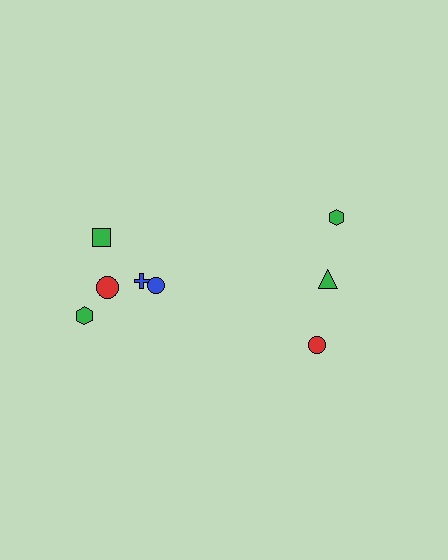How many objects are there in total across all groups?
There are 8 objects.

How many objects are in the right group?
There are 3 objects.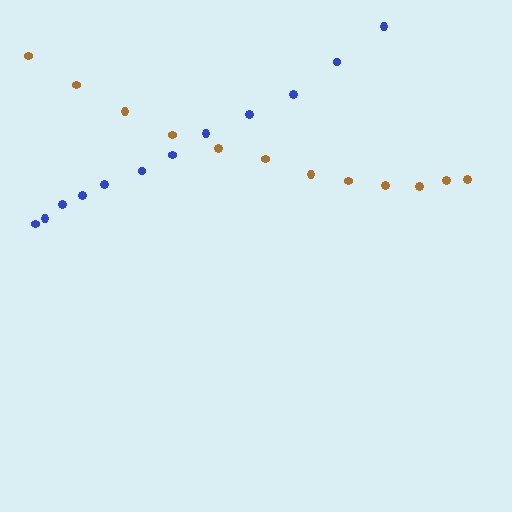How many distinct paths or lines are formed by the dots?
There are 2 distinct paths.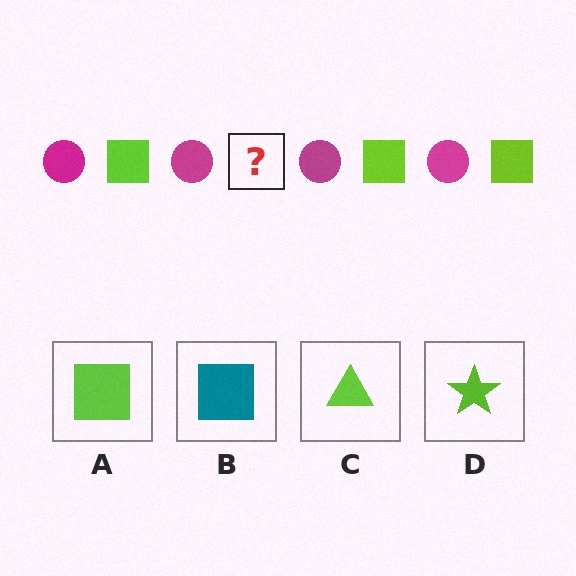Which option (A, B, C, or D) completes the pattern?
A.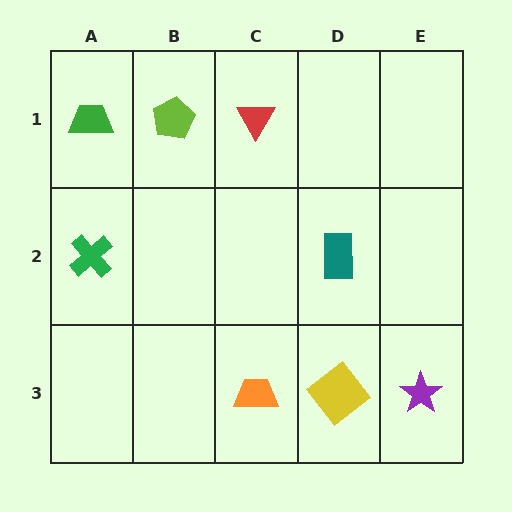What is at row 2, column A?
A green cross.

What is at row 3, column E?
A purple star.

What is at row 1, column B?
A lime pentagon.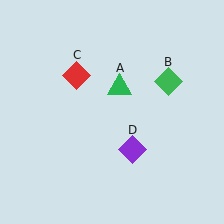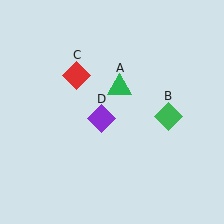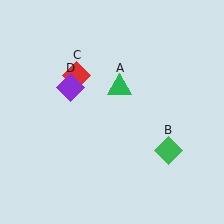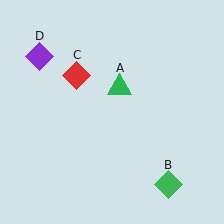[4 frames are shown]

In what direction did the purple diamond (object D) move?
The purple diamond (object D) moved up and to the left.